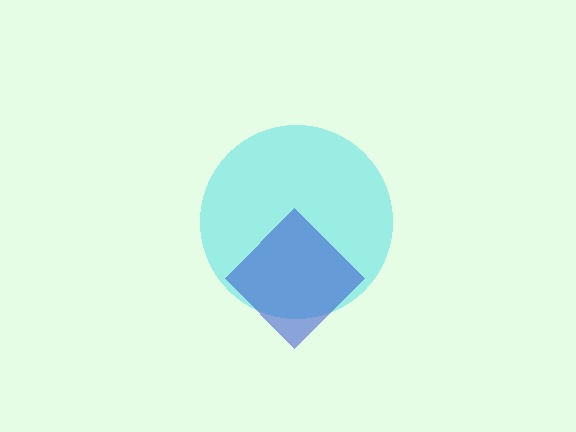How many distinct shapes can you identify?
There are 2 distinct shapes: a cyan circle, a blue diamond.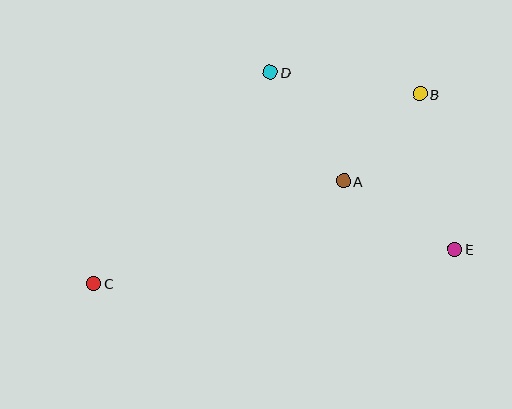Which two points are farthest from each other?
Points B and C are farthest from each other.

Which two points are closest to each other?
Points A and B are closest to each other.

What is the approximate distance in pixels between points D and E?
The distance between D and E is approximately 256 pixels.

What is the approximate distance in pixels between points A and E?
The distance between A and E is approximately 131 pixels.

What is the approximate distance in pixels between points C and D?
The distance between C and D is approximately 275 pixels.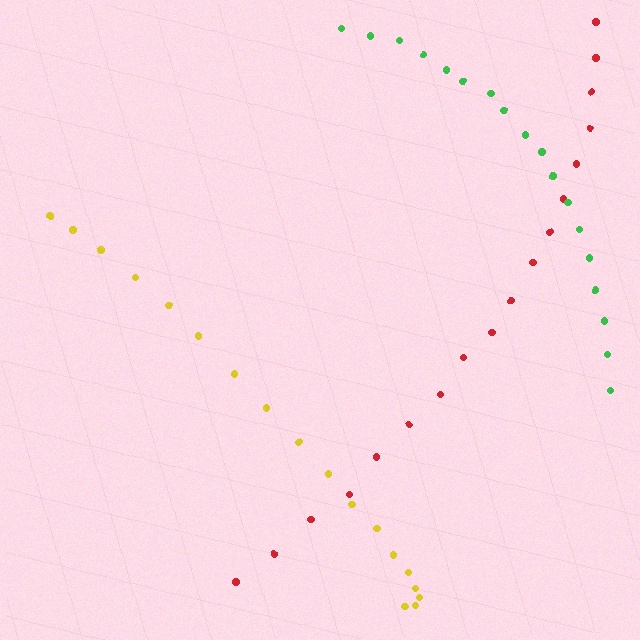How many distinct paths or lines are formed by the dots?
There are 3 distinct paths.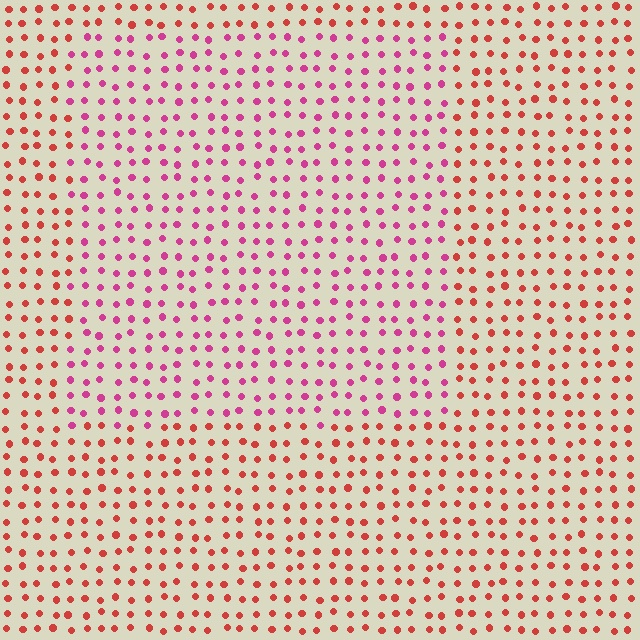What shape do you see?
I see a rectangle.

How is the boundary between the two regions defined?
The boundary is defined purely by a slight shift in hue (about 38 degrees). Spacing, size, and orientation are identical on both sides.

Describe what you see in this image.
The image is filled with small red elements in a uniform arrangement. A rectangle-shaped region is visible where the elements are tinted to a slightly different hue, forming a subtle color boundary.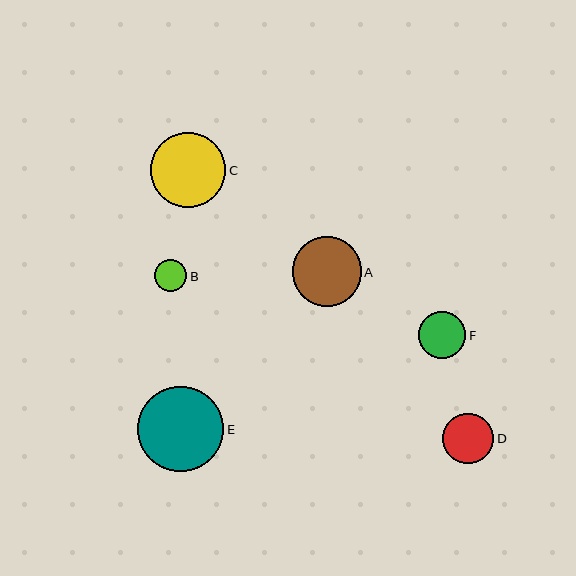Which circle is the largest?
Circle E is the largest with a size of approximately 86 pixels.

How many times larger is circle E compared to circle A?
Circle E is approximately 1.2 times the size of circle A.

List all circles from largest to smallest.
From largest to smallest: E, C, A, D, F, B.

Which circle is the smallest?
Circle B is the smallest with a size of approximately 32 pixels.